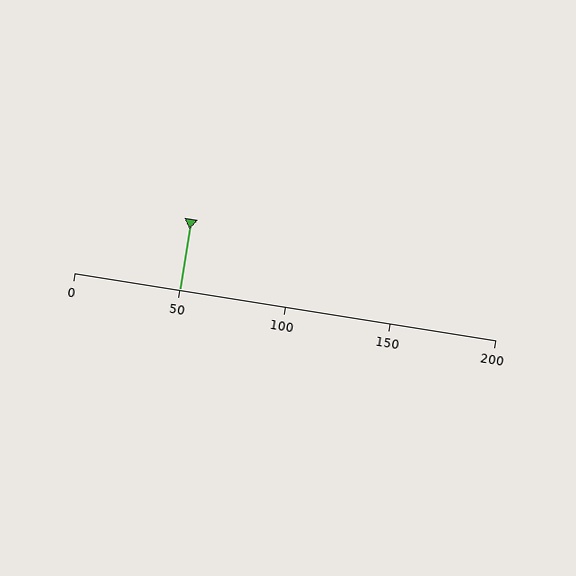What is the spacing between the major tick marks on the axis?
The major ticks are spaced 50 apart.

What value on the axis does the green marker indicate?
The marker indicates approximately 50.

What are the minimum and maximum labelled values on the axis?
The axis runs from 0 to 200.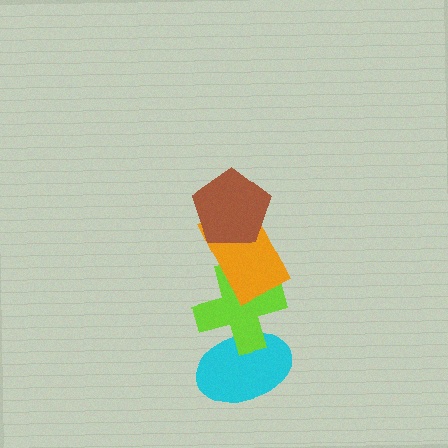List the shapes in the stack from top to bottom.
From top to bottom: the brown pentagon, the orange rectangle, the lime cross, the cyan ellipse.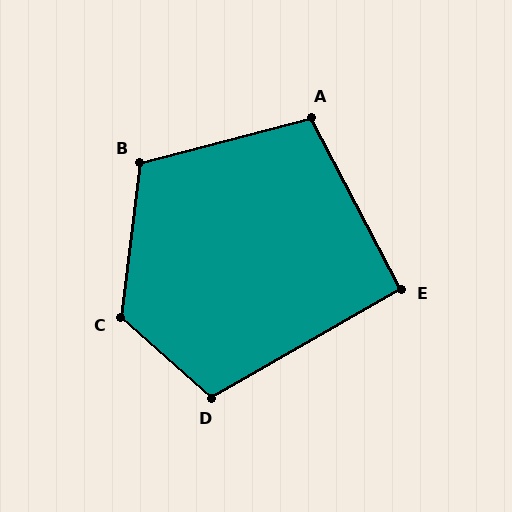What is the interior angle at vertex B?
Approximately 112 degrees (obtuse).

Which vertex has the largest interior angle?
C, at approximately 124 degrees.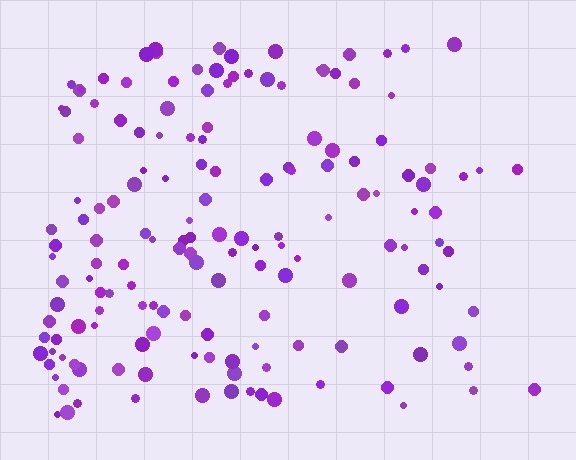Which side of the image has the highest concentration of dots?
The left.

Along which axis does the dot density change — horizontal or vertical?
Horizontal.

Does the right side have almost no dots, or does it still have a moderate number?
Still a moderate number, just noticeably fewer than the left.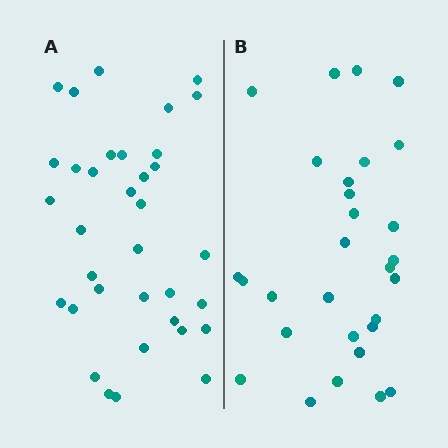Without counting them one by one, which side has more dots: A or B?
Region A (the left region) has more dots.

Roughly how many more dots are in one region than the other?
Region A has about 6 more dots than region B.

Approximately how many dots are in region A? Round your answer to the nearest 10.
About 40 dots. (The exact count is 35, which rounds to 40.)